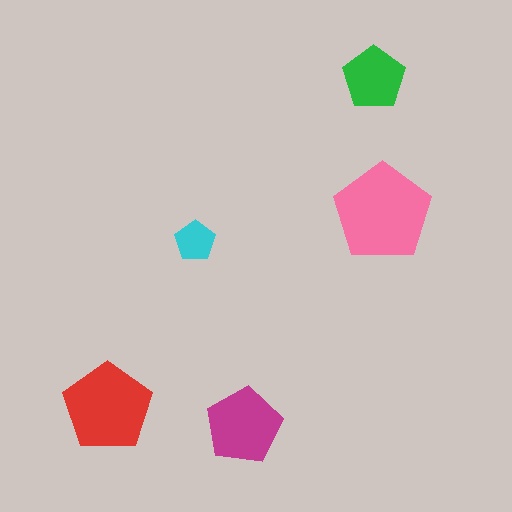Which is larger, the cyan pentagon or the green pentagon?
The green one.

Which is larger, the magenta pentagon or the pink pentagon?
The pink one.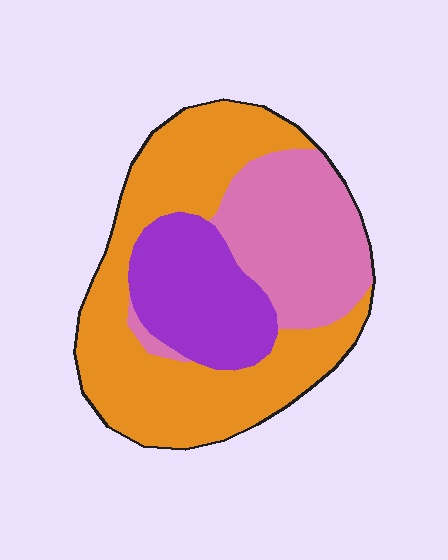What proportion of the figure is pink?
Pink takes up about one quarter (1/4) of the figure.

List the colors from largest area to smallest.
From largest to smallest: orange, pink, purple.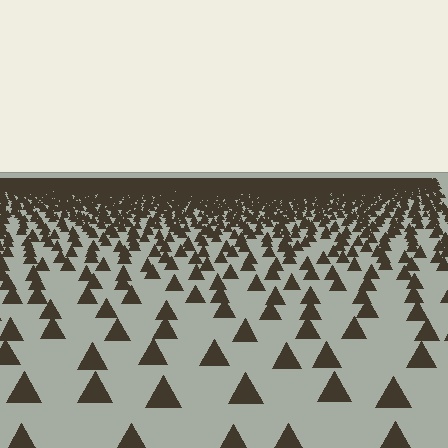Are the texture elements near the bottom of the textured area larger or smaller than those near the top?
Larger. Near the bottom, elements are closer to the viewer and appear at a bigger on-screen size.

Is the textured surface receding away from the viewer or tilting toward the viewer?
The surface is receding away from the viewer. Texture elements get smaller and denser toward the top.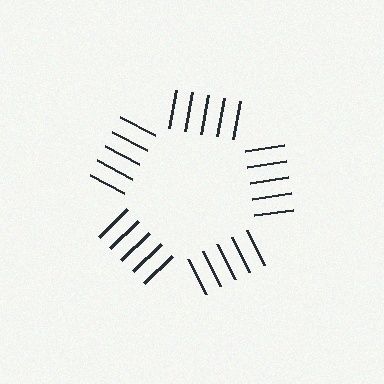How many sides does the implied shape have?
5 sides — the line-ends trace a pentagon.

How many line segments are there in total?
25 — 5 along each of the 5 edges.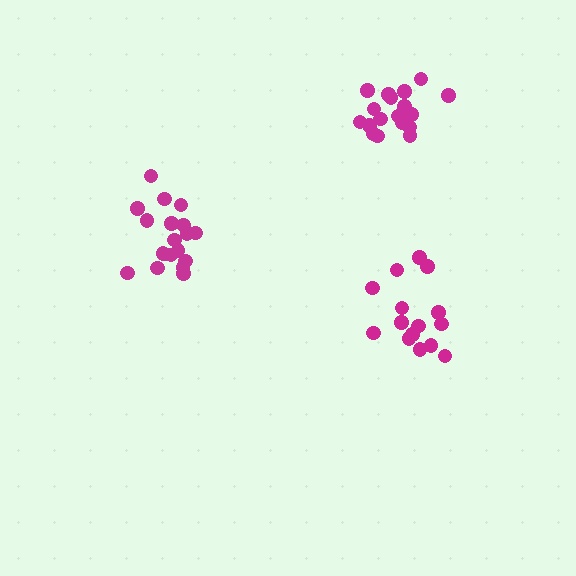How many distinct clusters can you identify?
There are 3 distinct clusters.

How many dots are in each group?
Group 1: 15 dots, Group 2: 19 dots, Group 3: 18 dots (52 total).